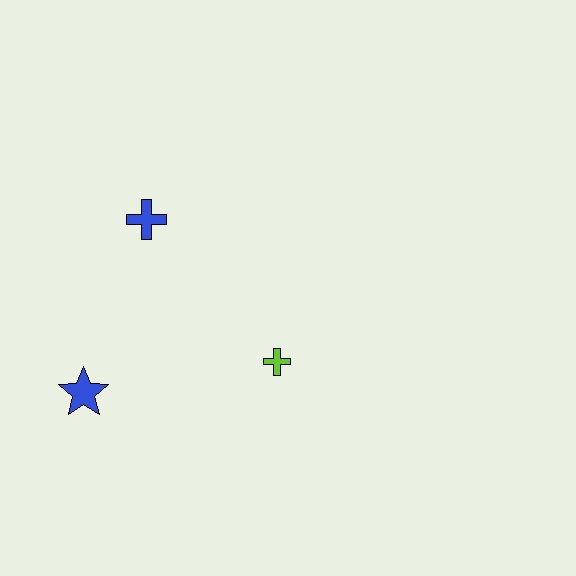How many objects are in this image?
There are 3 objects.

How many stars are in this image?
There is 1 star.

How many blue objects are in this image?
There are 2 blue objects.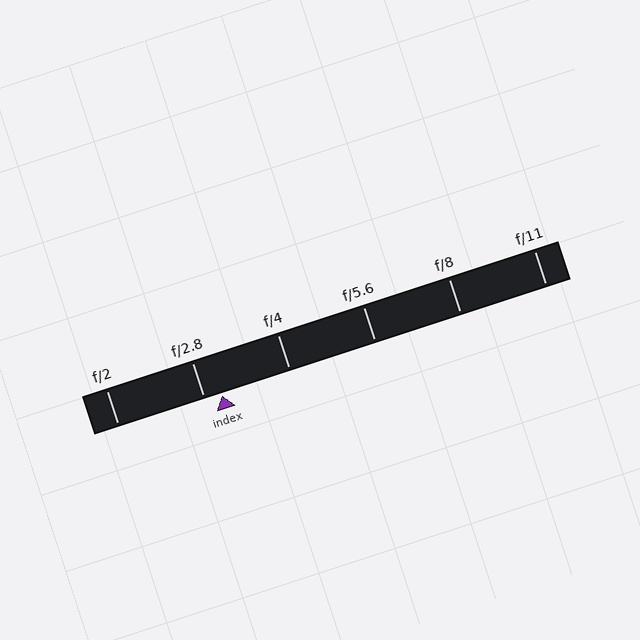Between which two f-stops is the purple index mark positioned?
The index mark is between f/2.8 and f/4.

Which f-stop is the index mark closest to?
The index mark is closest to f/2.8.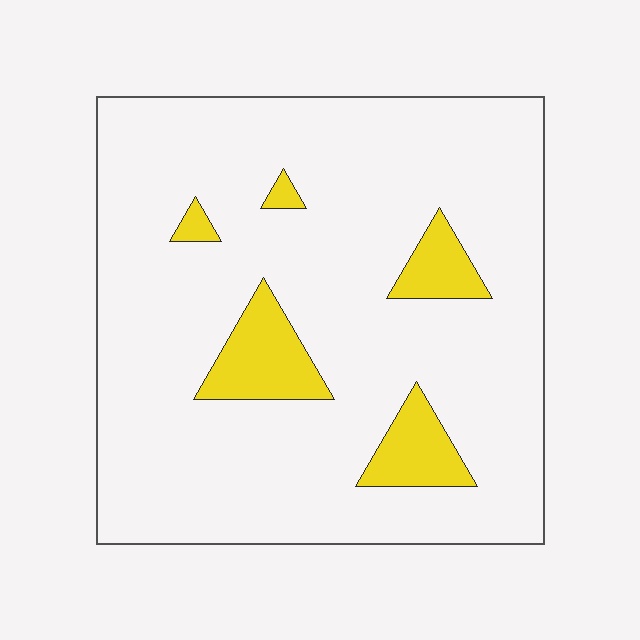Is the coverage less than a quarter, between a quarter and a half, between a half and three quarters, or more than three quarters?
Less than a quarter.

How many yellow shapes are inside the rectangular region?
5.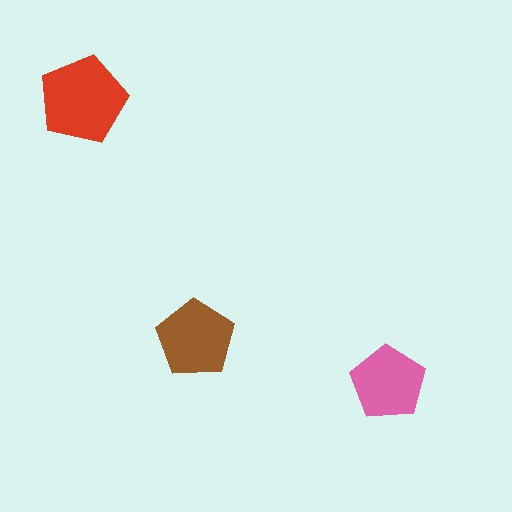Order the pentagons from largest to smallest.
the red one, the brown one, the pink one.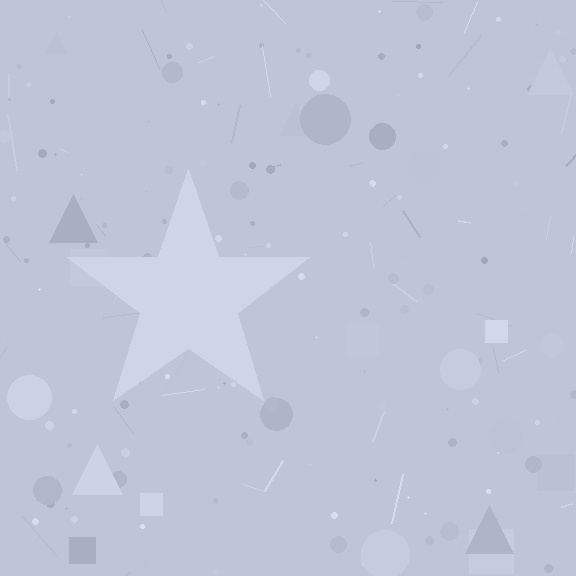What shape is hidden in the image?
A star is hidden in the image.